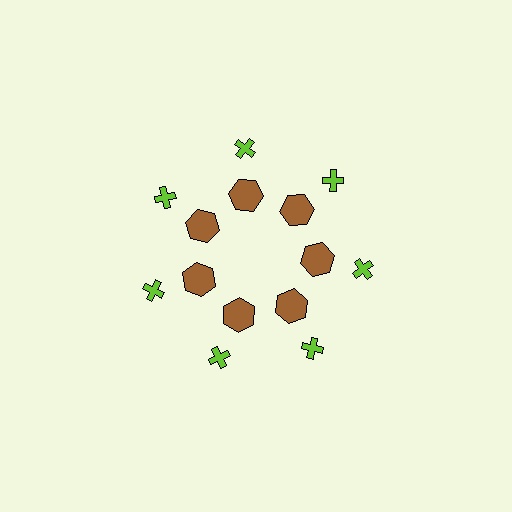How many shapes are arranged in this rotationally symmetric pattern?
There are 14 shapes, arranged in 7 groups of 2.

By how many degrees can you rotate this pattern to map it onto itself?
The pattern maps onto itself every 51 degrees of rotation.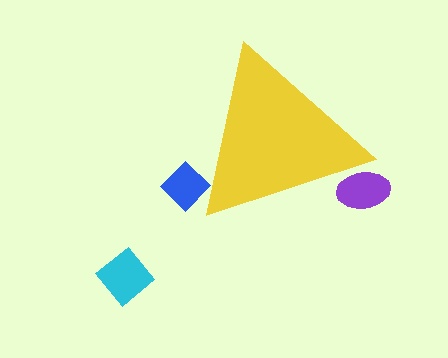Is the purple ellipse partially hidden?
Yes, the purple ellipse is partially hidden behind the yellow triangle.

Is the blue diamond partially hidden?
Yes, the blue diamond is partially hidden behind the yellow triangle.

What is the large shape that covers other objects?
A yellow triangle.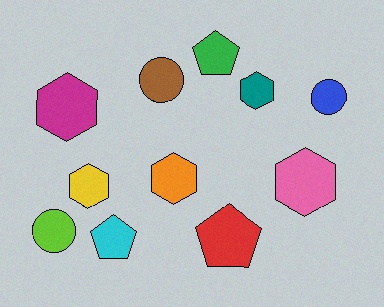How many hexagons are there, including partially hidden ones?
There are 5 hexagons.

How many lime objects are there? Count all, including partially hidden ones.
There is 1 lime object.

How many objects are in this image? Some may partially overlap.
There are 11 objects.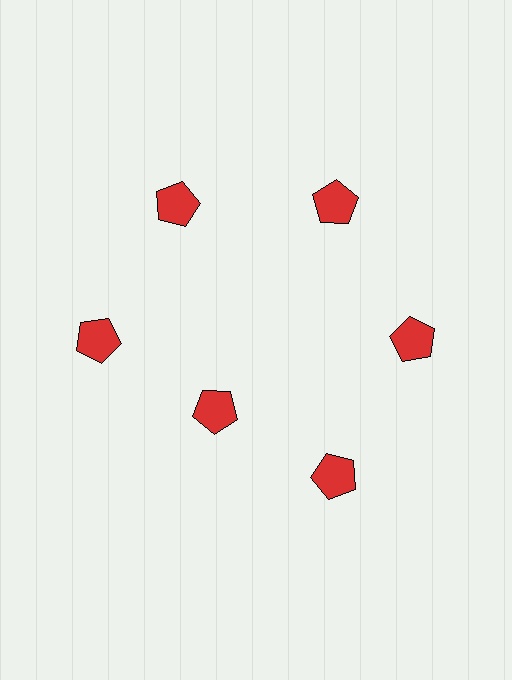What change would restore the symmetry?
The symmetry would be restored by moving it outward, back onto the ring so that all 6 pentagons sit at equal angles and equal distance from the center.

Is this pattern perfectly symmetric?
No. The 6 red pentagons are arranged in a ring, but one element near the 7 o'clock position is pulled inward toward the center, breaking the 6-fold rotational symmetry.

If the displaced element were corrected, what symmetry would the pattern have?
It would have 6-fold rotational symmetry — the pattern would map onto itself every 60 degrees.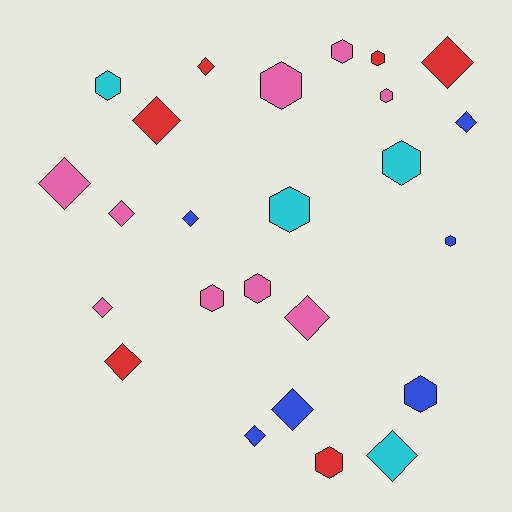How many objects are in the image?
There are 25 objects.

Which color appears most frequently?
Pink, with 9 objects.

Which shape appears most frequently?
Diamond, with 13 objects.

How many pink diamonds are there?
There are 4 pink diamonds.